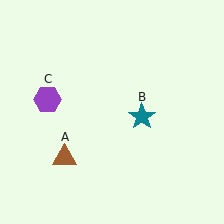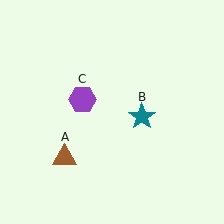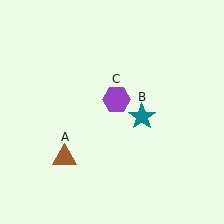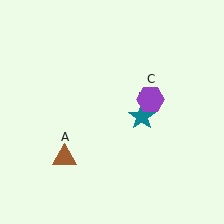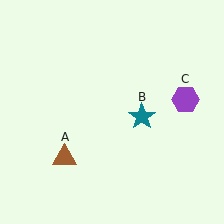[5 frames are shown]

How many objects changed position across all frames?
1 object changed position: purple hexagon (object C).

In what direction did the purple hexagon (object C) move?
The purple hexagon (object C) moved right.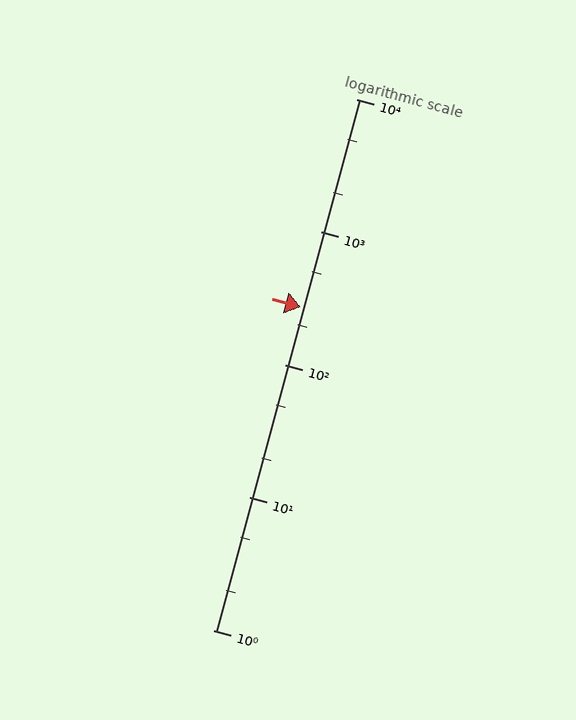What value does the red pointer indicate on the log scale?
The pointer indicates approximately 270.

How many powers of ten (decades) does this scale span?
The scale spans 4 decades, from 1 to 10000.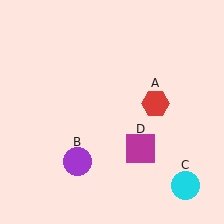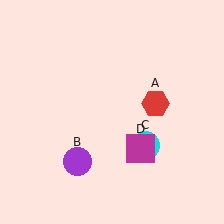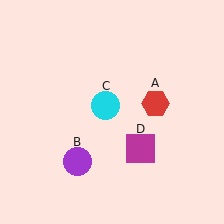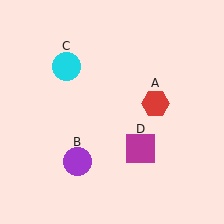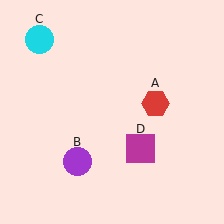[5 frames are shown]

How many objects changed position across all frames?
1 object changed position: cyan circle (object C).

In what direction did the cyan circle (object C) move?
The cyan circle (object C) moved up and to the left.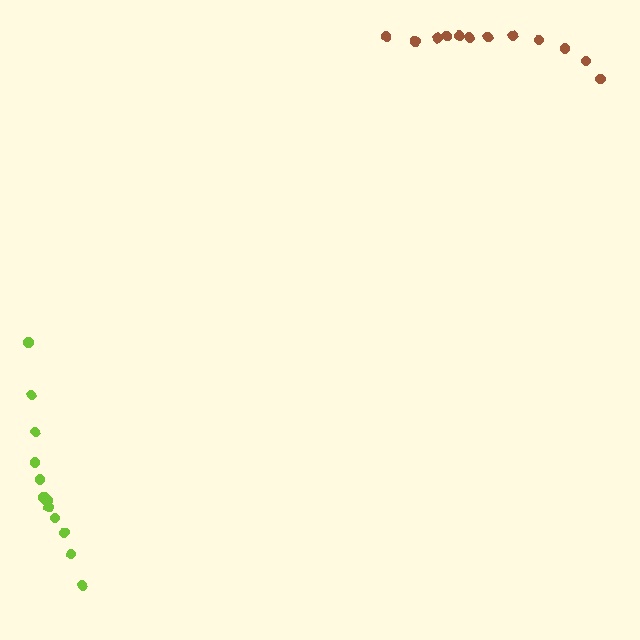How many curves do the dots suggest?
There are 2 distinct paths.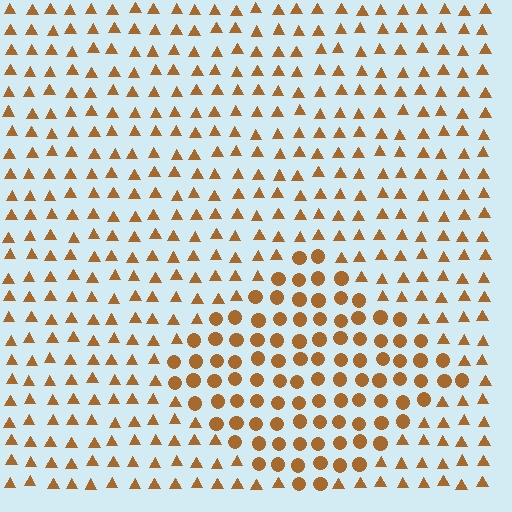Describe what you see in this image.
The image is filled with small brown elements arranged in a uniform grid. A diamond-shaped region contains circles, while the surrounding area contains triangles. The boundary is defined purely by the change in element shape.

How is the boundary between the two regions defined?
The boundary is defined by a change in element shape: circles inside vs. triangles outside. All elements share the same color and spacing.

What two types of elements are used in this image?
The image uses circles inside the diamond region and triangles outside it.